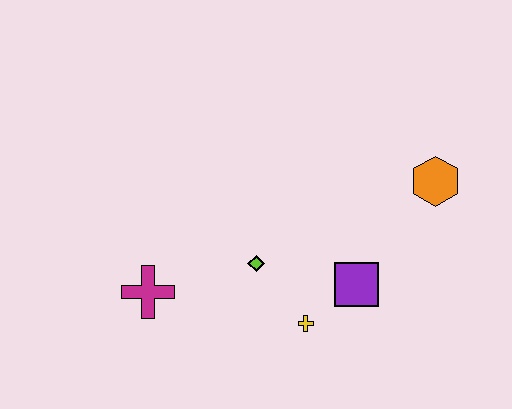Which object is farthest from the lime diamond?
The orange hexagon is farthest from the lime diamond.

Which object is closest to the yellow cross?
The purple square is closest to the yellow cross.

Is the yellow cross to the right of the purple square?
No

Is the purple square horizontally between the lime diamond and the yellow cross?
No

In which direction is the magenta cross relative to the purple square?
The magenta cross is to the left of the purple square.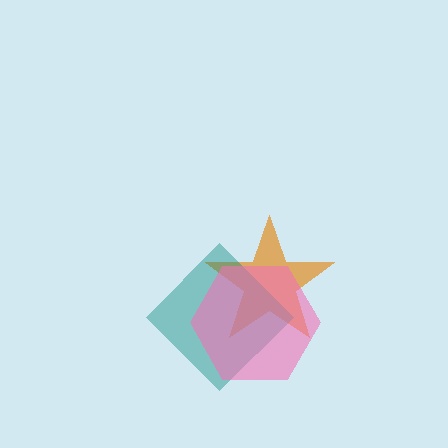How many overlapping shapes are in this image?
There are 3 overlapping shapes in the image.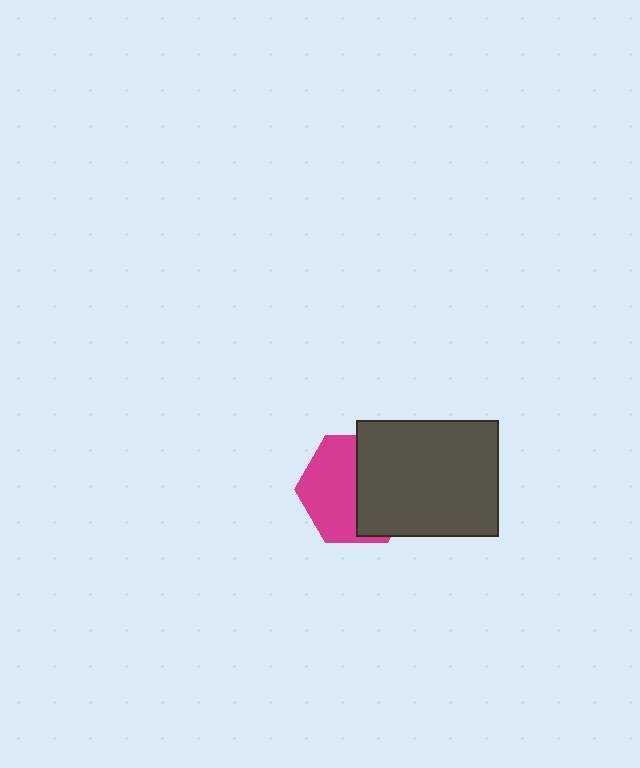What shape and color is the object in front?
The object in front is a dark gray rectangle.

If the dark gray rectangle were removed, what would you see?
You would see the complete magenta hexagon.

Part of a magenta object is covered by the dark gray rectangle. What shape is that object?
It is a hexagon.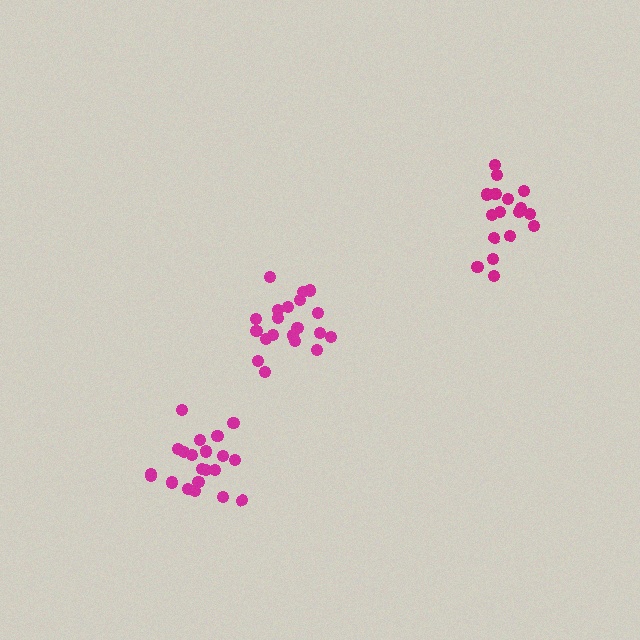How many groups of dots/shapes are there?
There are 3 groups.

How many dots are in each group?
Group 1: 20 dots, Group 2: 17 dots, Group 3: 21 dots (58 total).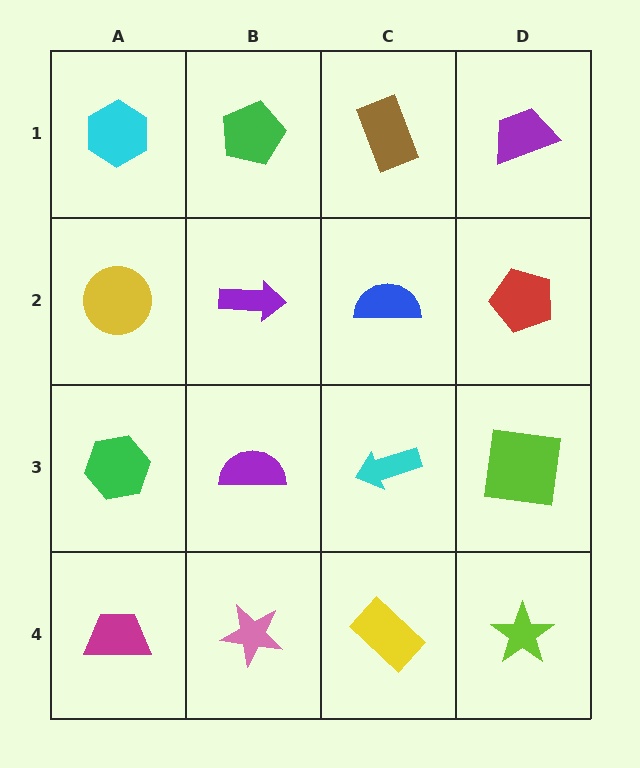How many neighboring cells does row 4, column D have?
2.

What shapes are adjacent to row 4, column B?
A purple semicircle (row 3, column B), a magenta trapezoid (row 4, column A), a yellow rectangle (row 4, column C).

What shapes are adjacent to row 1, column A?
A yellow circle (row 2, column A), a green pentagon (row 1, column B).